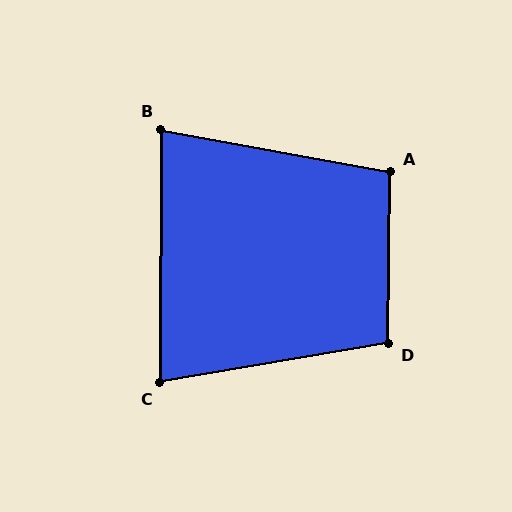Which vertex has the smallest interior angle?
B, at approximately 80 degrees.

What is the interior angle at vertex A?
Approximately 100 degrees (obtuse).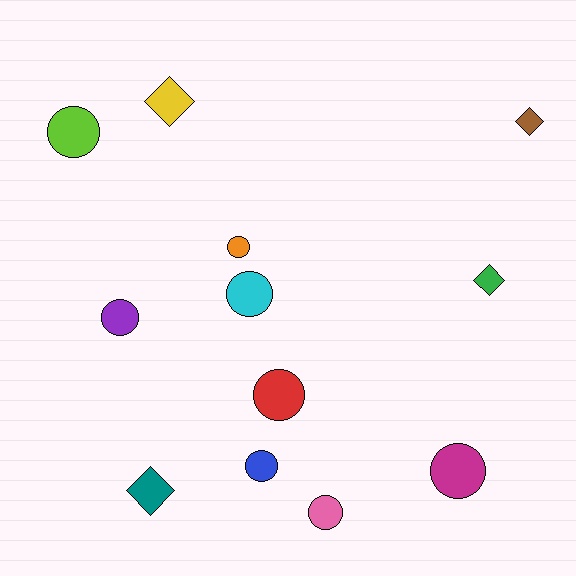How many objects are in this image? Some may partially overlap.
There are 12 objects.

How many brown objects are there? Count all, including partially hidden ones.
There is 1 brown object.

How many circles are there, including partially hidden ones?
There are 8 circles.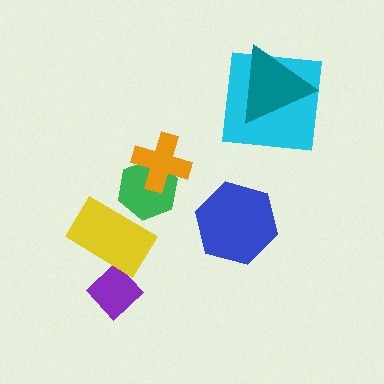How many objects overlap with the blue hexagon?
0 objects overlap with the blue hexagon.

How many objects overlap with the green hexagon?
2 objects overlap with the green hexagon.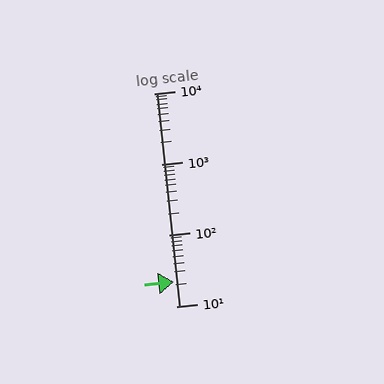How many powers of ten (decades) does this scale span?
The scale spans 3 decades, from 10 to 10000.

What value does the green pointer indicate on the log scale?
The pointer indicates approximately 22.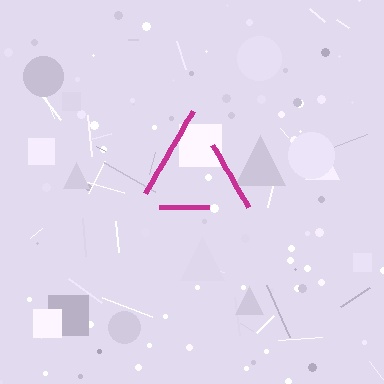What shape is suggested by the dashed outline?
The dashed outline suggests a triangle.